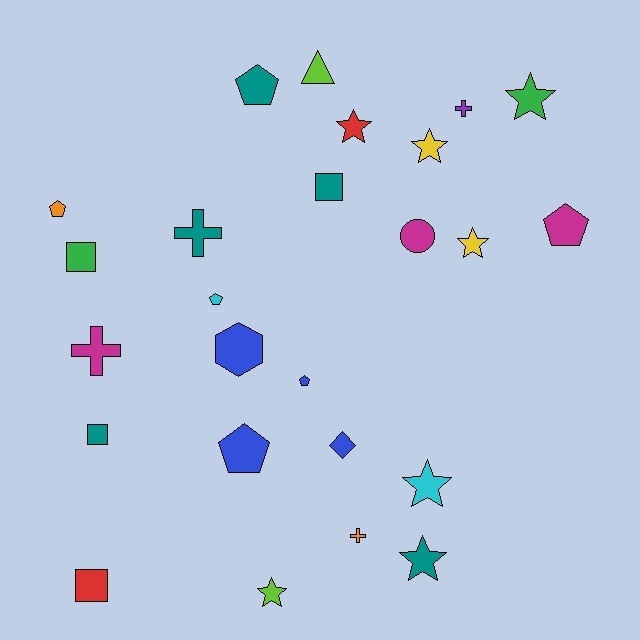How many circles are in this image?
There is 1 circle.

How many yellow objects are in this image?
There are 2 yellow objects.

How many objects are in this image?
There are 25 objects.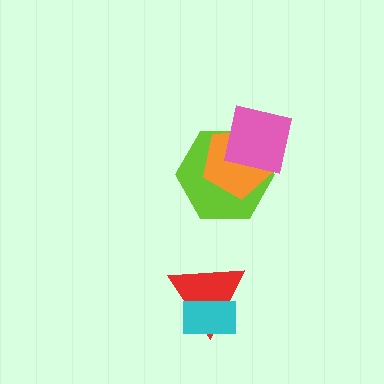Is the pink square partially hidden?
No, no other shape covers it.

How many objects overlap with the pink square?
2 objects overlap with the pink square.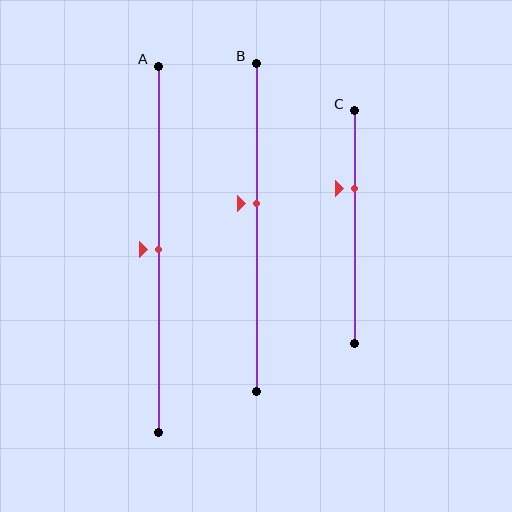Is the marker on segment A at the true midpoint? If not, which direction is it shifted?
Yes, the marker on segment A is at the true midpoint.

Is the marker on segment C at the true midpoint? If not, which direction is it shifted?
No, the marker on segment C is shifted upward by about 17% of the segment length.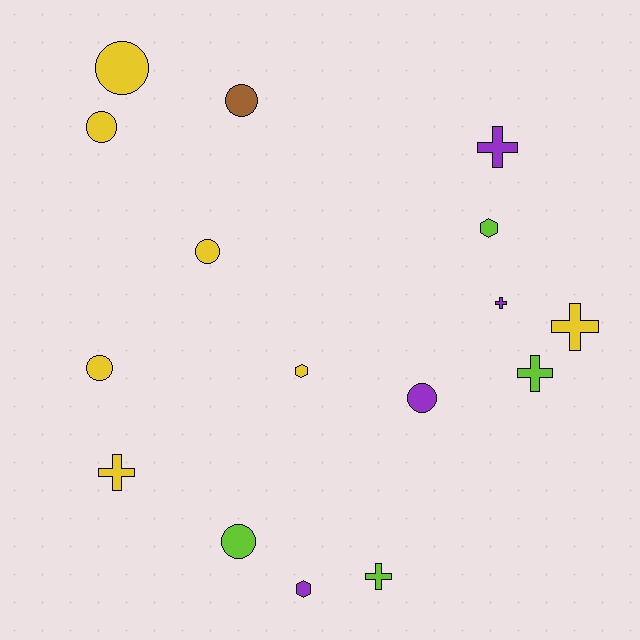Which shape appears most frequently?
Circle, with 7 objects.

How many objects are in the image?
There are 16 objects.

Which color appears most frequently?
Yellow, with 7 objects.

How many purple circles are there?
There is 1 purple circle.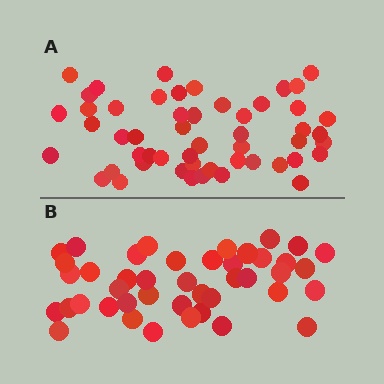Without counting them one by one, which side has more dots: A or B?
Region A (the top region) has more dots.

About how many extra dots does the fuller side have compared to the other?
Region A has roughly 8 or so more dots than region B.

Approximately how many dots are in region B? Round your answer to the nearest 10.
About 40 dots. (The exact count is 43, which rounds to 40.)